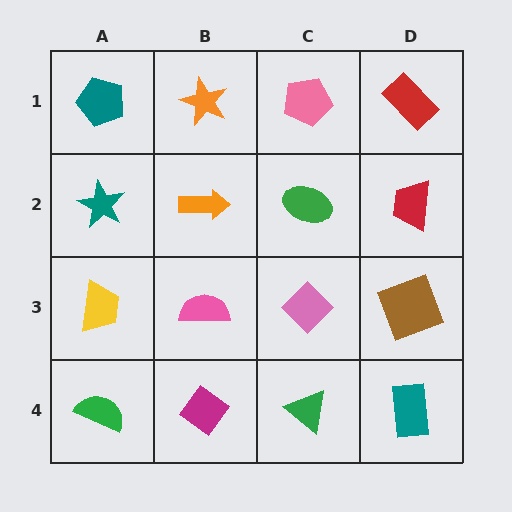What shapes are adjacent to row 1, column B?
An orange arrow (row 2, column B), a teal pentagon (row 1, column A), a pink pentagon (row 1, column C).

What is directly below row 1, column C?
A green ellipse.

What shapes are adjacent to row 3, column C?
A green ellipse (row 2, column C), a green triangle (row 4, column C), a pink semicircle (row 3, column B), a brown square (row 3, column D).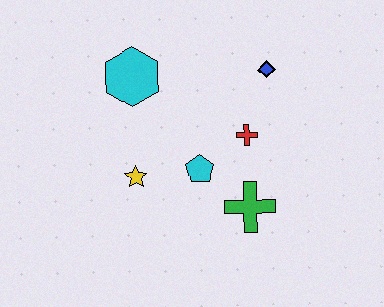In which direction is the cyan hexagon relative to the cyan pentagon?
The cyan hexagon is above the cyan pentagon.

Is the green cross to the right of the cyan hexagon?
Yes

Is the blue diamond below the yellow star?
No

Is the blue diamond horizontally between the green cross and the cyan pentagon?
No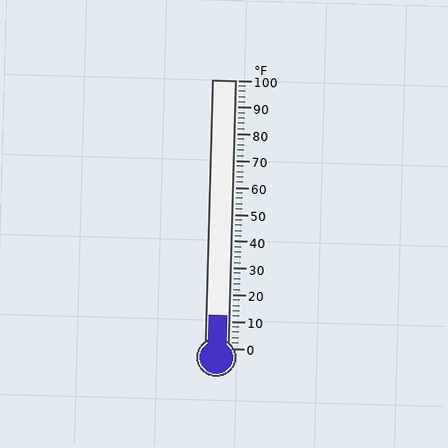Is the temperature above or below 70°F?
The temperature is below 70°F.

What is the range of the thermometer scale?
The thermometer scale ranges from 0°F to 100°F.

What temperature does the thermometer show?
The thermometer shows approximately 12°F.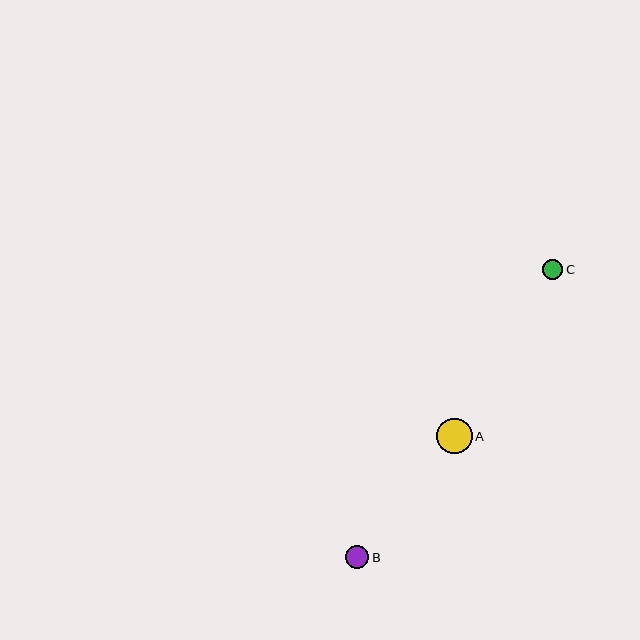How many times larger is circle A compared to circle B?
Circle A is approximately 1.5 times the size of circle B.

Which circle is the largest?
Circle A is the largest with a size of approximately 35 pixels.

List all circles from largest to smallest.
From largest to smallest: A, B, C.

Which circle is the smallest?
Circle C is the smallest with a size of approximately 20 pixels.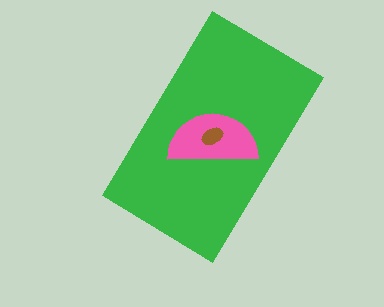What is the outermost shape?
The green rectangle.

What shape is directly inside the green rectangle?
The pink semicircle.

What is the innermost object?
The brown ellipse.